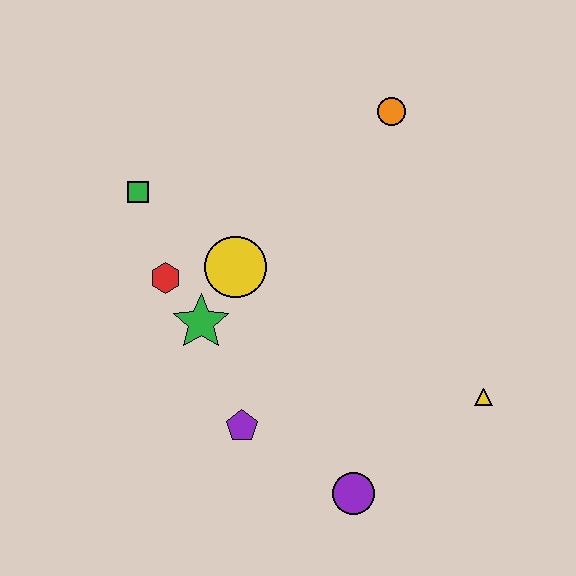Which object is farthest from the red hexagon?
The yellow triangle is farthest from the red hexagon.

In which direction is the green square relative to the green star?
The green square is above the green star.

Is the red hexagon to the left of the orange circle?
Yes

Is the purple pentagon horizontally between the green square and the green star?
No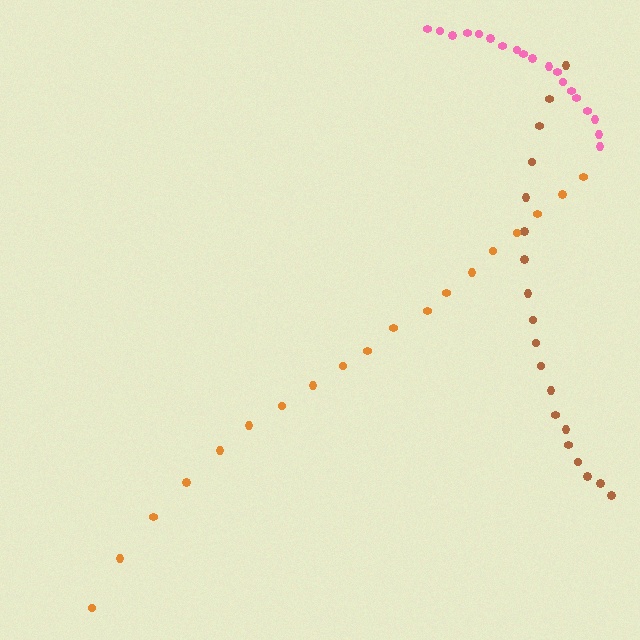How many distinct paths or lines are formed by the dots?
There are 3 distinct paths.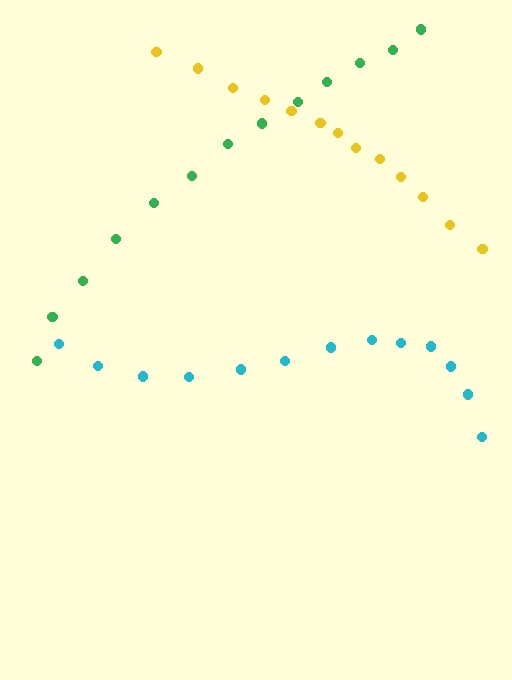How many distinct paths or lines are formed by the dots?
There are 3 distinct paths.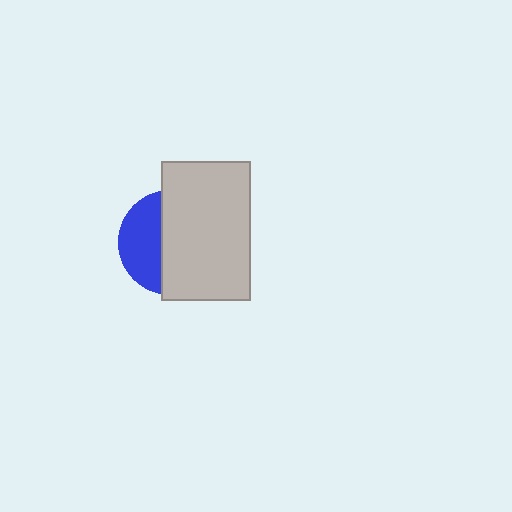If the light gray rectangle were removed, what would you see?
You would see the complete blue circle.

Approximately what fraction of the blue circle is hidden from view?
Roughly 61% of the blue circle is hidden behind the light gray rectangle.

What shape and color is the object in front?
The object in front is a light gray rectangle.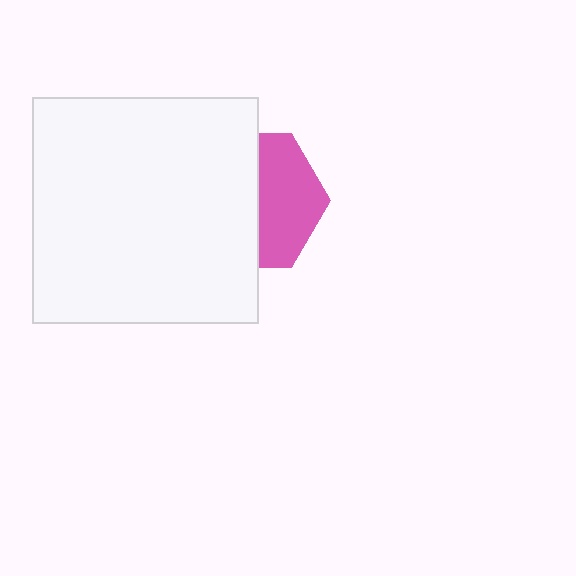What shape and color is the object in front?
The object in front is a white square.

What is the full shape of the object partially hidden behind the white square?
The partially hidden object is a pink hexagon.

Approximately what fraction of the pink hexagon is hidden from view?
Roughly 56% of the pink hexagon is hidden behind the white square.